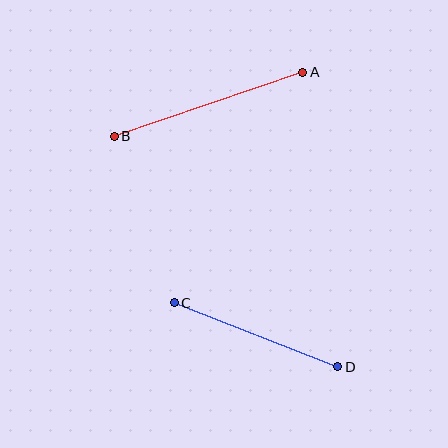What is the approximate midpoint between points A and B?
The midpoint is at approximately (209, 104) pixels.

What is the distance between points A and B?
The distance is approximately 199 pixels.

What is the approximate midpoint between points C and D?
The midpoint is at approximately (256, 335) pixels.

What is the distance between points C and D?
The distance is approximately 176 pixels.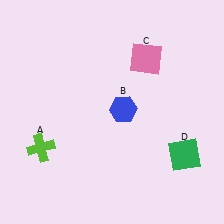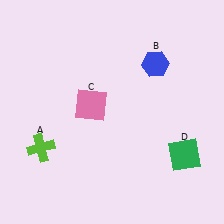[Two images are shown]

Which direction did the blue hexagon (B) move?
The blue hexagon (B) moved up.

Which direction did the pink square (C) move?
The pink square (C) moved left.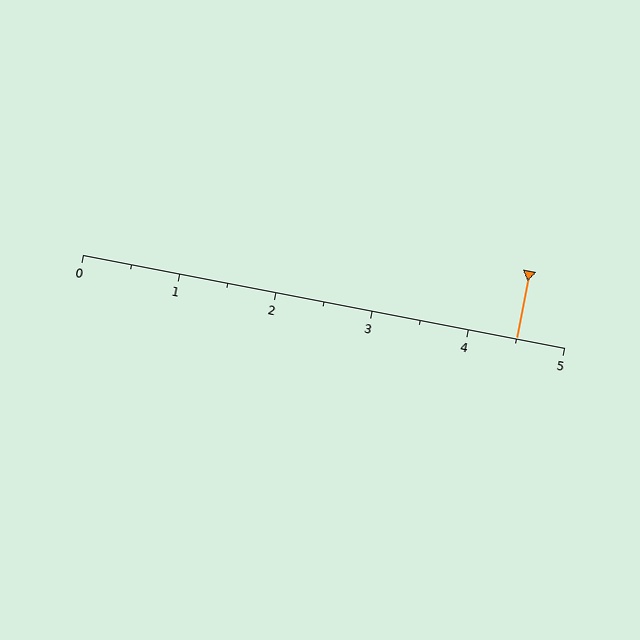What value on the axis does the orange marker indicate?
The marker indicates approximately 4.5.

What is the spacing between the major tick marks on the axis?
The major ticks are spaced 1 apart.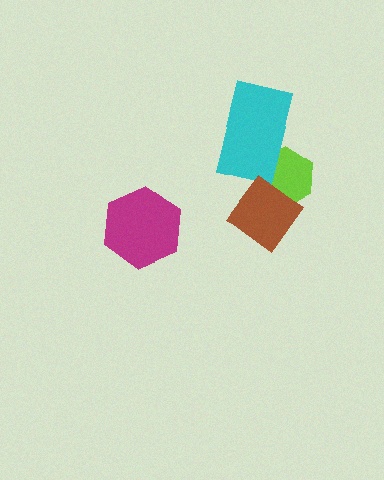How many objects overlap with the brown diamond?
1 object overlaps with the brown diamond.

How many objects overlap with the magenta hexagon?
0 objects overlap with the magenta hexagon.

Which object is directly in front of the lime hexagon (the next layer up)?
The cyan rectangle is directly in front of the lime hexagon.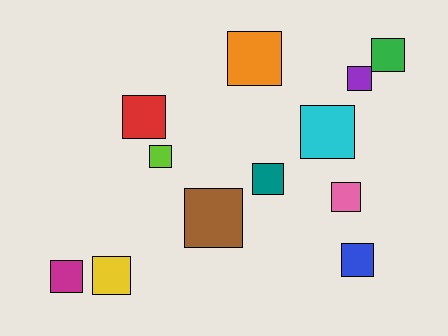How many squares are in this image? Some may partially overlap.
There are 12 squares.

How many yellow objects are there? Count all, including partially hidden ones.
There is 1 yellow object.